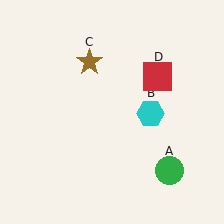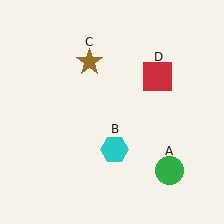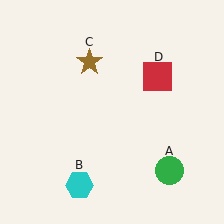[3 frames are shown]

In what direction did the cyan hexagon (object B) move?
The cyan hexagon (object B) moved down and to the left.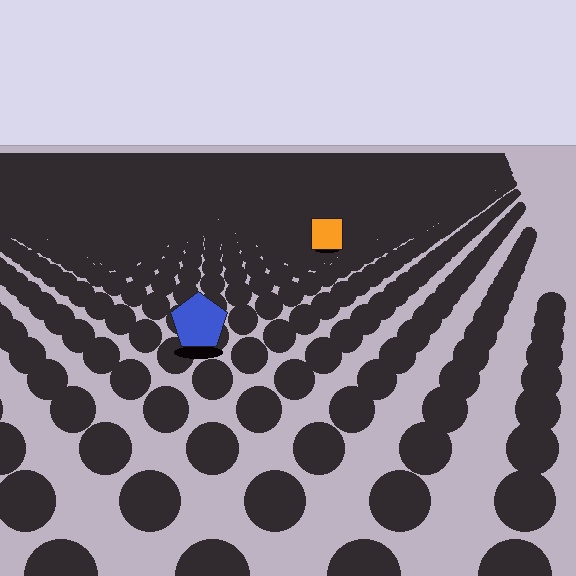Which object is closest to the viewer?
The blue pentagon is closest. The texture marks near it are larger and more spread out.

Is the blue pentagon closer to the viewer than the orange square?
Yes. The blue pentagon is closer — you can tell from the texture gradient: the ground texture is coarser near it.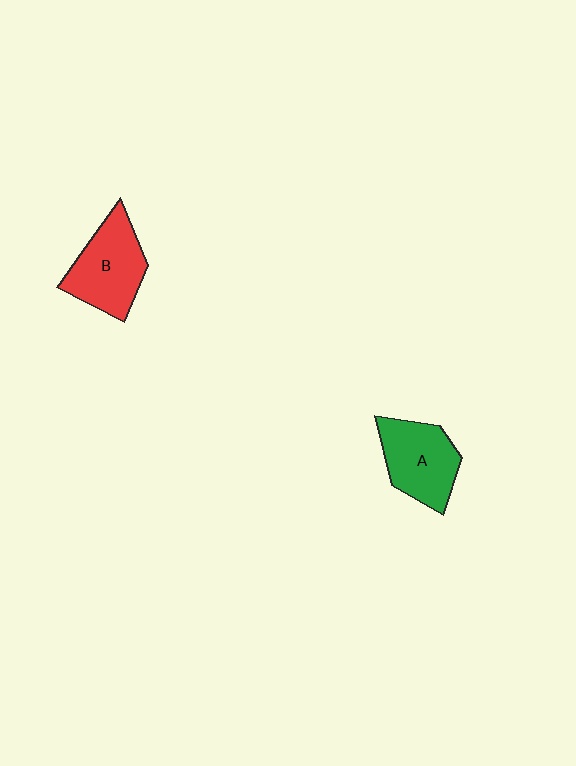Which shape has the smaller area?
Shape A (green).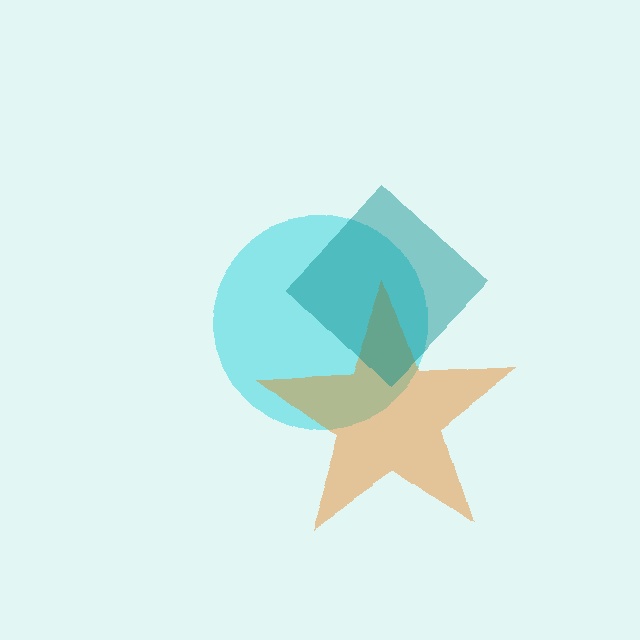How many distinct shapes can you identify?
There are 3 distinct shapes: a cyan circle, an orange star, a teal diamond.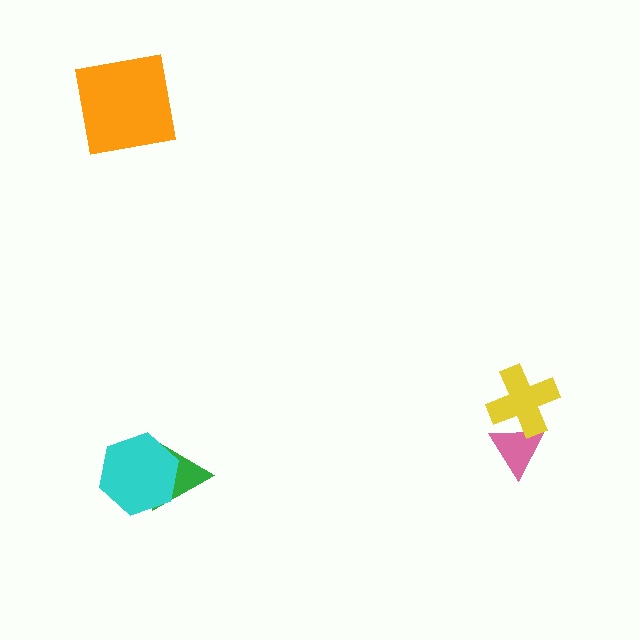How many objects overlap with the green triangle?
1 object overlaps with the green triangle.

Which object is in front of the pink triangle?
The yellow cross is in front of the pink triangle.